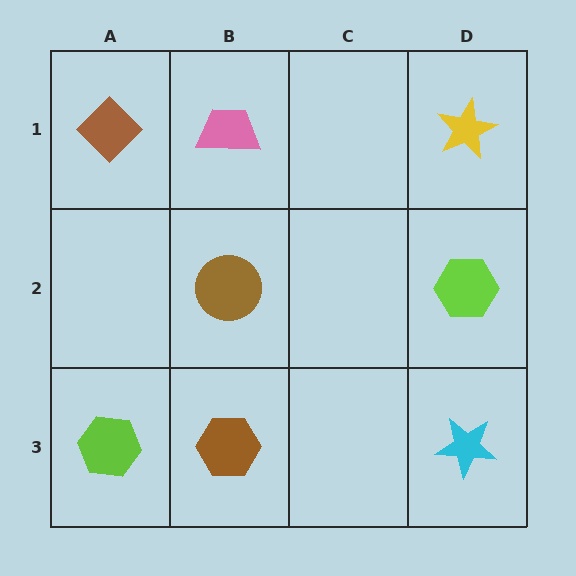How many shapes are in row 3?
3 shapes.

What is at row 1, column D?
A yellow star.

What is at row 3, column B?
A brown hexagon.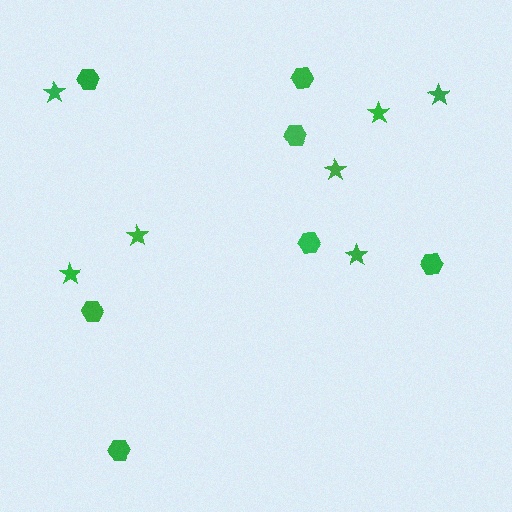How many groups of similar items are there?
There are 2 groups: one group of stars (7) and one group of hexagons (7).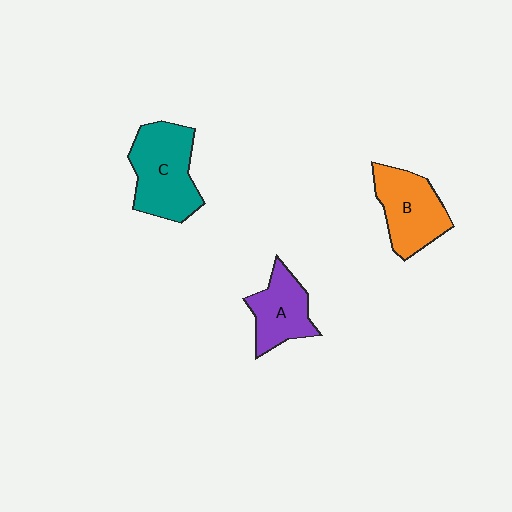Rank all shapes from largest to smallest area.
From largest to smallest: C (teal), B (orange), A (purple).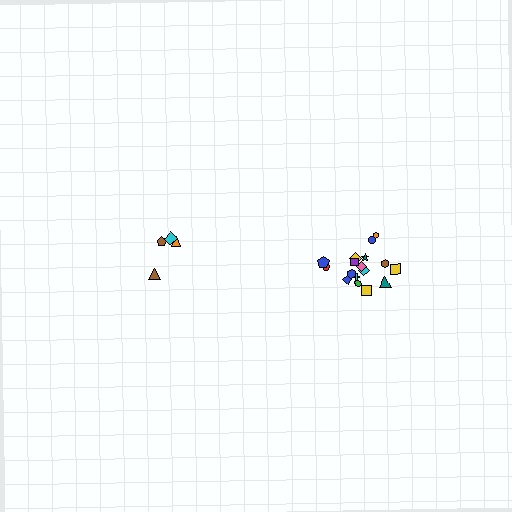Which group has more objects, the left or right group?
The right group.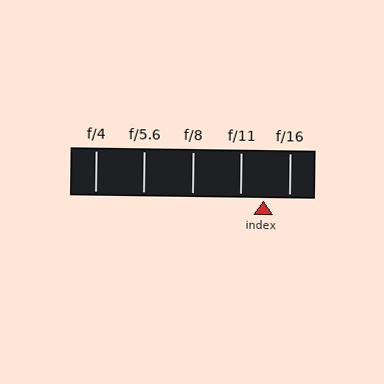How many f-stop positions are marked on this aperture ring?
There are 5 f-stop positions marked.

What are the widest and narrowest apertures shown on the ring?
The widest aperture shown is f/4 and the narrowest is f/16.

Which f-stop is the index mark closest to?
The index mark is closest to f/11.